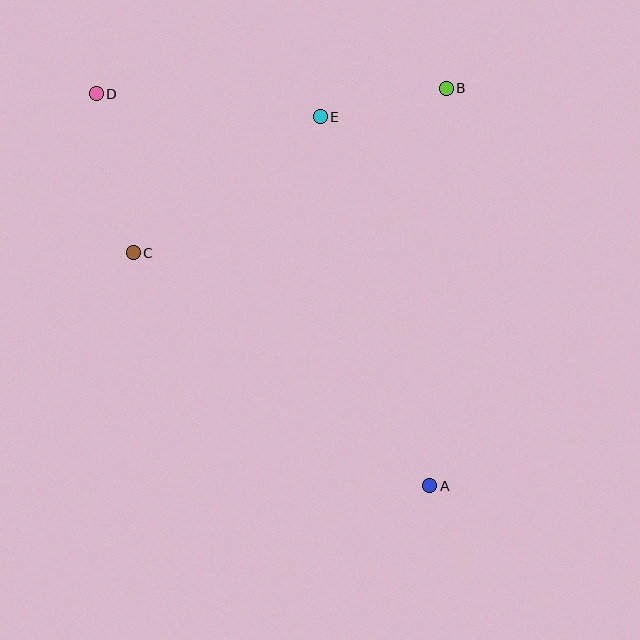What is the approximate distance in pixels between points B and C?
The distance between B and C is approximately 353 pixels.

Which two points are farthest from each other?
Points A and D are farthest from each other.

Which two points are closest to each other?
Points B and E are closest to each other.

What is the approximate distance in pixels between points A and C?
The distance between A and C is approximately 377 pixels.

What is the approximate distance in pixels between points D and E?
The distance between D and E is approximately 225 pixels.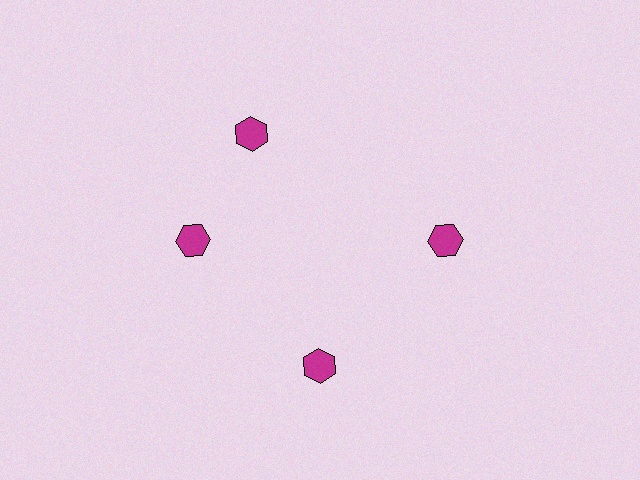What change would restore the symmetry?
The symmetry would be restored by rotating it back into even spacing with its neighbors so that all 4 hexagons sit at equal angles and equal distance from the center.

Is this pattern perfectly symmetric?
No. The 4 magenta hexagons are arranged in a ring, but one element near the 12 o'clock position is rotated out of alignment along the ring, breaking the 4-fold rotational symmetry.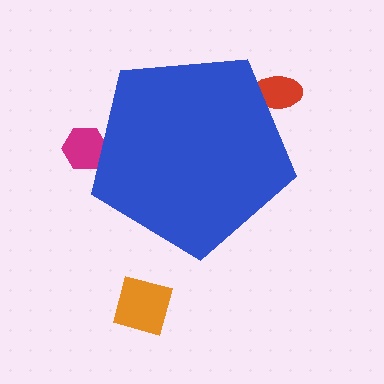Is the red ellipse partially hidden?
Yes, the red ellipse is partially hidden behind the blue pentagon.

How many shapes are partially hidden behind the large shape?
2 shapes are partially hidden.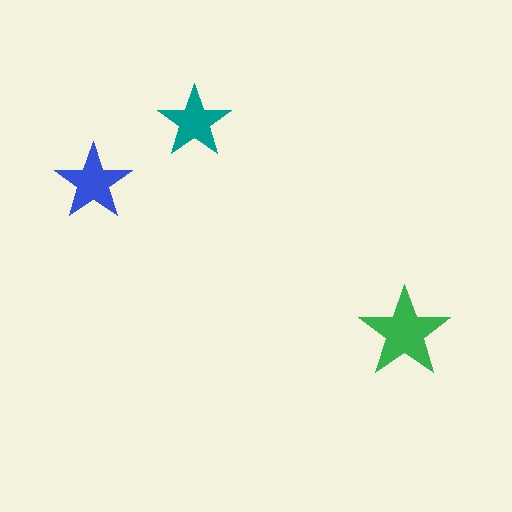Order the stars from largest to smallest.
the green one, the blue one, the teal one.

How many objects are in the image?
There are 3 objects in the image.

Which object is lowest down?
The green star is bottommost.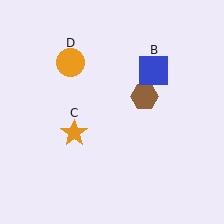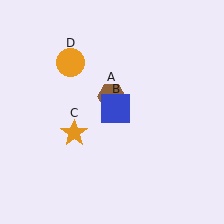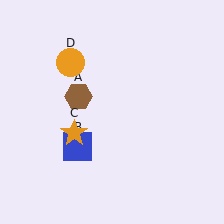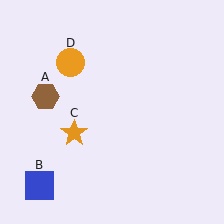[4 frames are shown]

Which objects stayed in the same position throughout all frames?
Orange star (object C) and orange circle (object D) remained stationary.